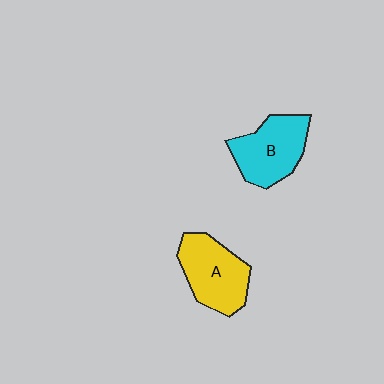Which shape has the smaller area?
Shape B (cyan).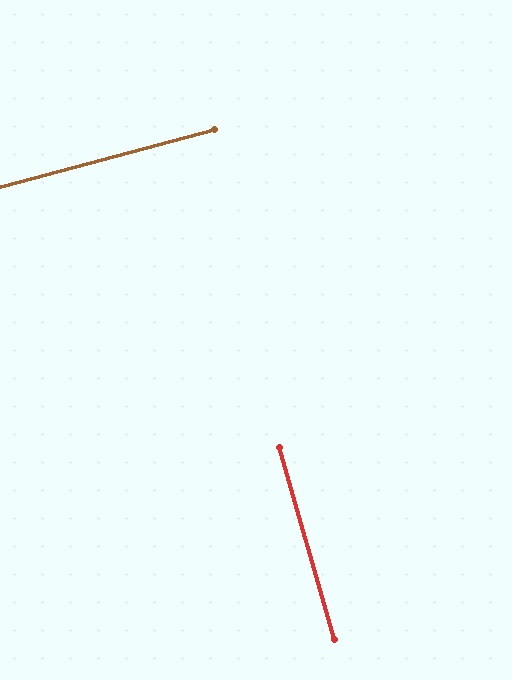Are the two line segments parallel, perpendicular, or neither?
Perpendicular — they meet at approximately 89°.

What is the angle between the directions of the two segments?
Approximately 89 degrees.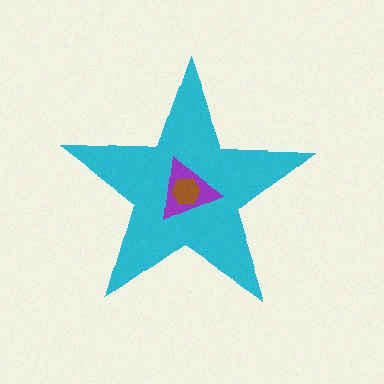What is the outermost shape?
The cyan star.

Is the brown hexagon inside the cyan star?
Yes.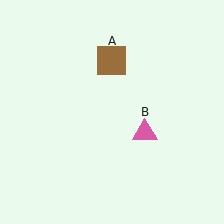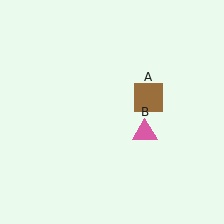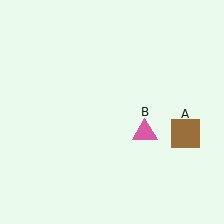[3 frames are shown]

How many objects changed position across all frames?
1 object changed position: brown square (object A).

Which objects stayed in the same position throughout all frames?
Pink triangle (object B) remained stationary.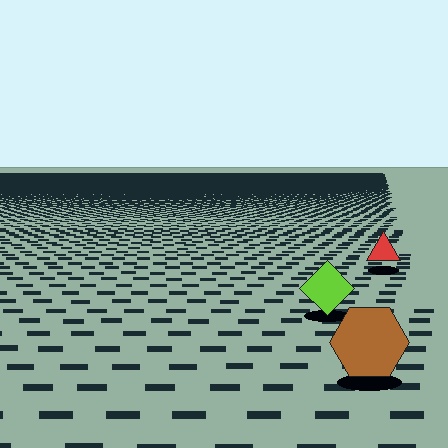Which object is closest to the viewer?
The brown hexagon is closest. The texture marks near it are larger and more spread out.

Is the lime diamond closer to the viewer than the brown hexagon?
No. The brown hexagon is closer — you can tell from the texture gradient: the ground texture is coarser near it.